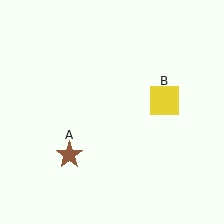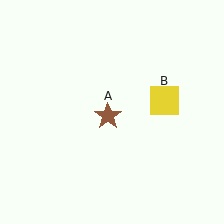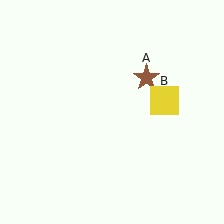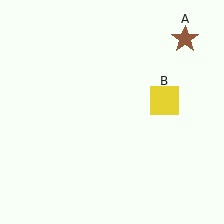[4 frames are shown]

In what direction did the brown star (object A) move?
The brown star (object A) moved up and to the right.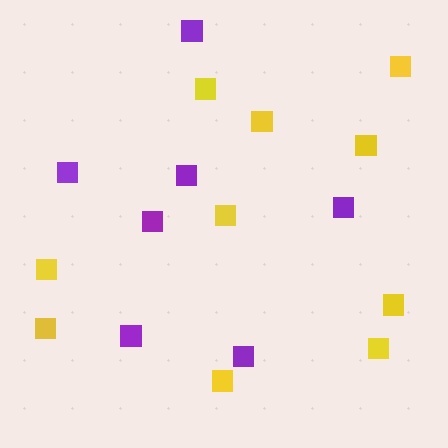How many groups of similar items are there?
There are 2 groups: one group of yellow squares (10) and one group of purple squares (7).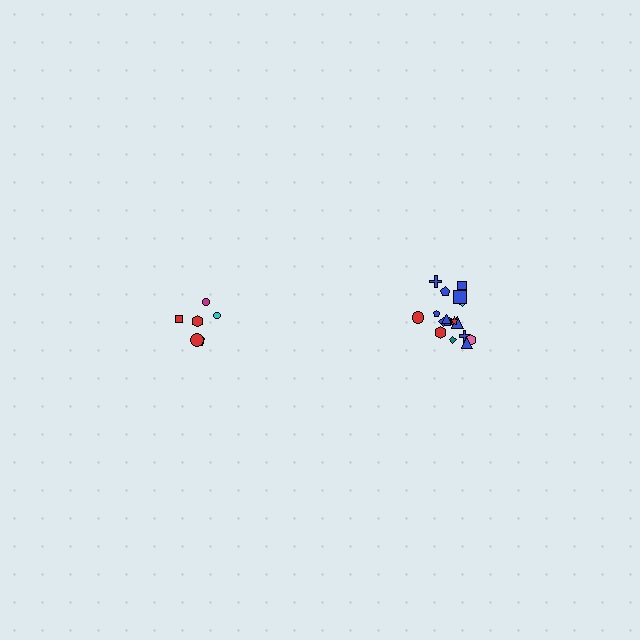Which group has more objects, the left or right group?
The right group.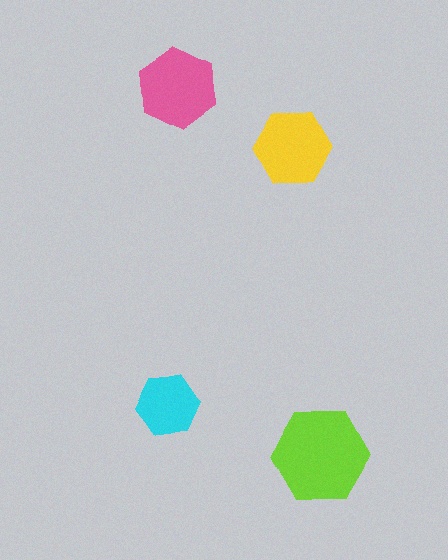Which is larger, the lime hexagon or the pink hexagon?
The lime one.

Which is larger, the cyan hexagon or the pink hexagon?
The pink one.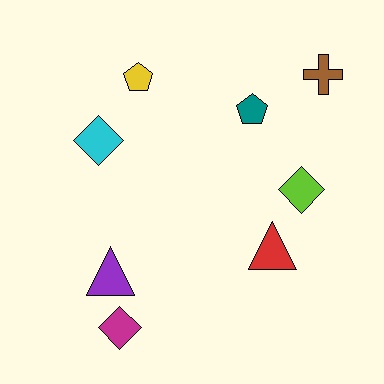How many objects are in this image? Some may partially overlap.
There are 8 objects.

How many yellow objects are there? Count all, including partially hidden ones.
There is 1 yellow object.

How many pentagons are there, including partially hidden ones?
There are 2 pentagons.